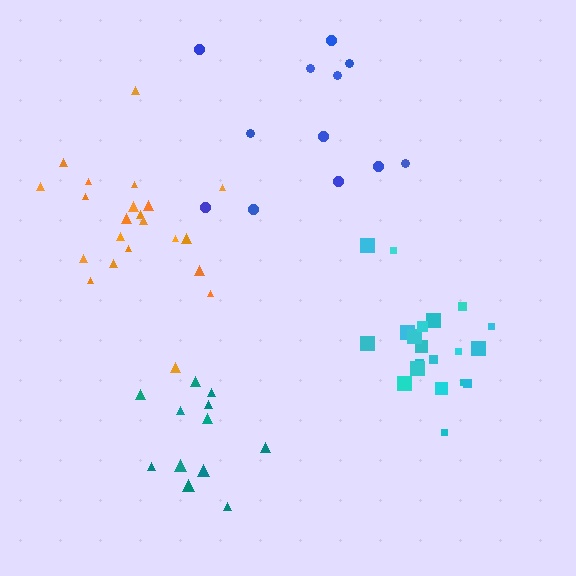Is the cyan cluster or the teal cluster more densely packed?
Teal.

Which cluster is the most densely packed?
Teal.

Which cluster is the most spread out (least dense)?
Blue.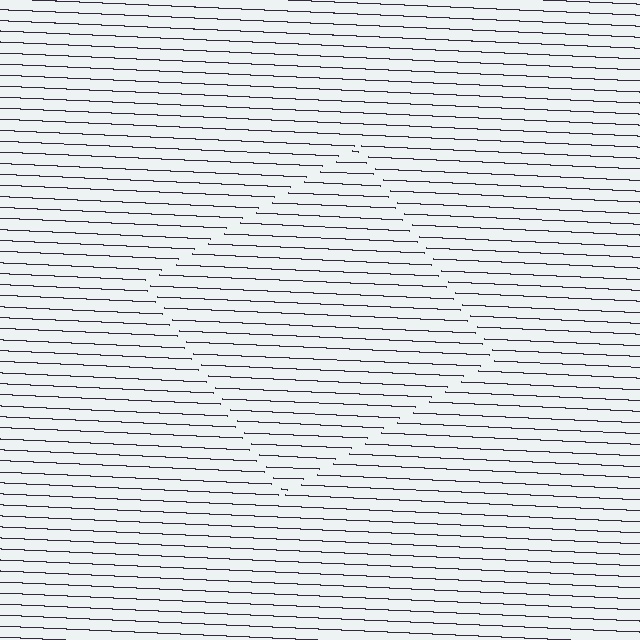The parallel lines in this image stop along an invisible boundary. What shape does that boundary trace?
An illusory square. The interior of the shape contains the same grating, shifted by half a period — the contour is defined by the phase discontinuity where line-ends from the inner and outer gratings abut.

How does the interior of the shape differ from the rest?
The interior of the shape contains the same grating, shifted by half a period — the contour is defined by the phase discontinuity where line-ends from the inner and outer gratings abut.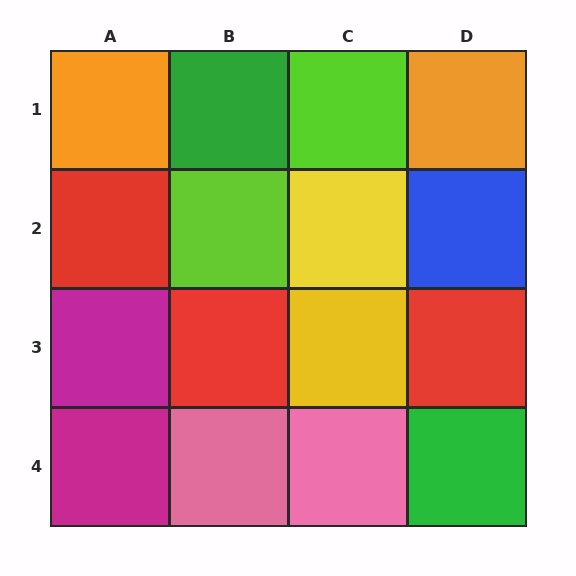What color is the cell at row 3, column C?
Yellow.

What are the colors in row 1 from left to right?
Orange, green, lime, orange.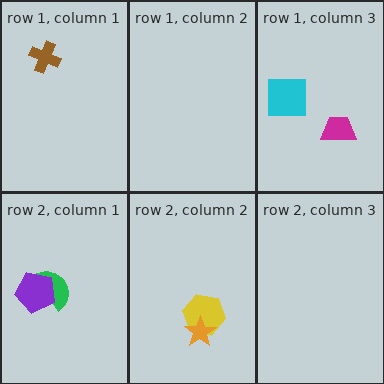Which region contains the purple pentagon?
The row 2, column 1 region.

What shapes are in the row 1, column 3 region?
The magenta trapezoid, the cyan square.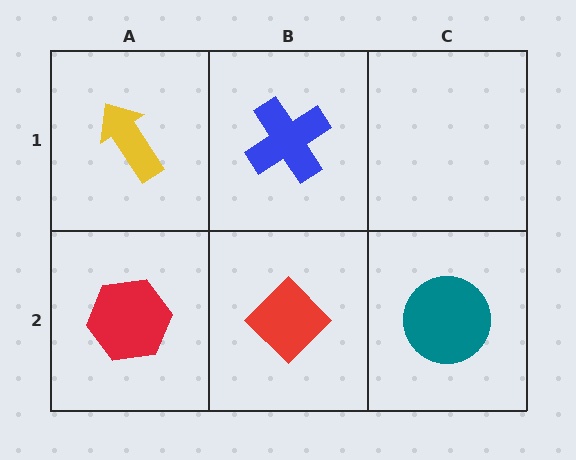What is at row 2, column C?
A teal circle.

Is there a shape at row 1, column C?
No, that cell is empty.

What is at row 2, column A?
A red hexagon.